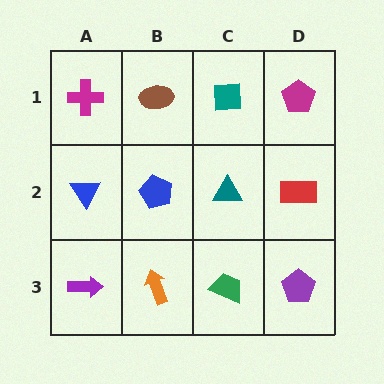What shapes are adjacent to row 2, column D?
A magenta pentagon (row 1, column D), a purple pentagon (row 3, column D), a teal triangle (row 2, column C).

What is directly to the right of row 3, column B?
A green trapezoid.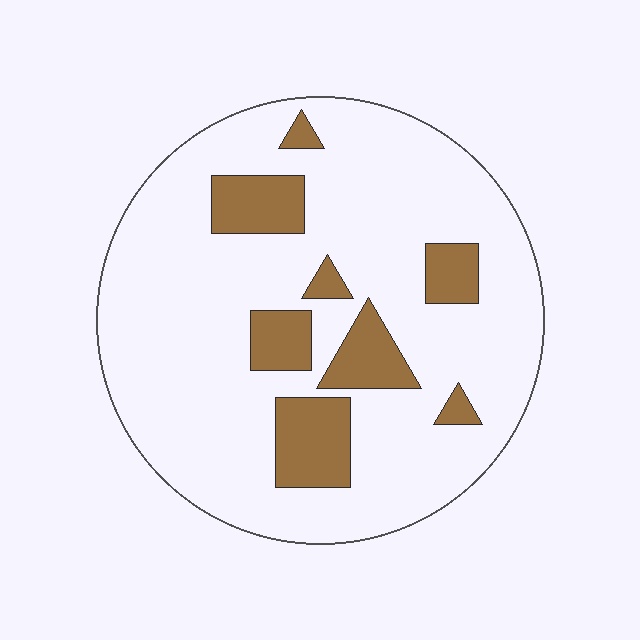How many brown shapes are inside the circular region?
8.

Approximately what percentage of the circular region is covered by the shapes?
Approximately 20%.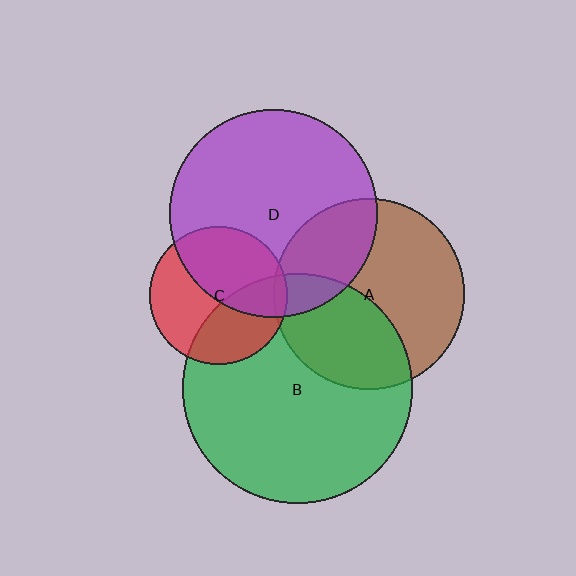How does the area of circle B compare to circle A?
Approximately 1.5 times.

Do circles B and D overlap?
Yes.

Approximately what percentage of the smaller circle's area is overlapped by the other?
Approximately 10%.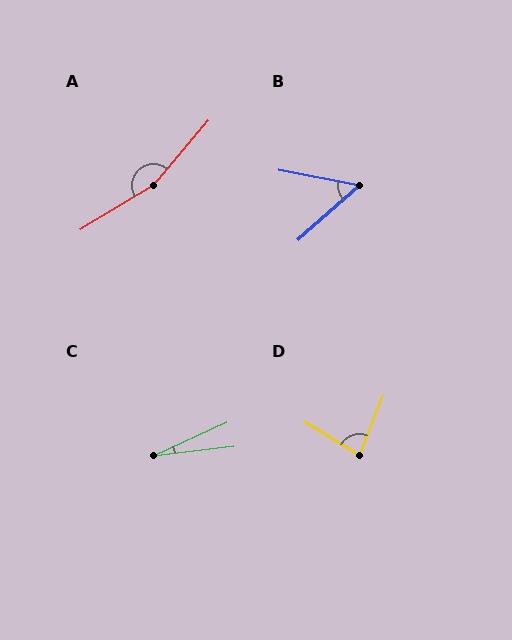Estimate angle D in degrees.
Approximately 81 degrees.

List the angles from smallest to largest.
C (18°), B (53°), D (81°), A (162°).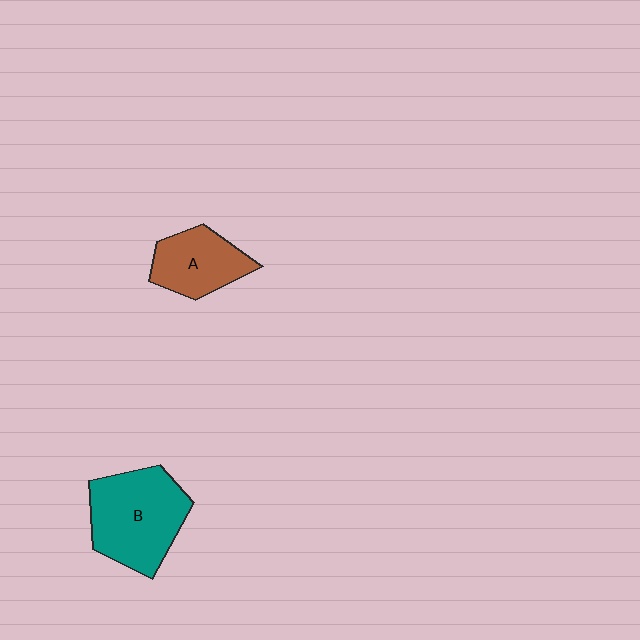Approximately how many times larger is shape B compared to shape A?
Approximately 1.6 times.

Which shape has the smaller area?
Shape A (brown).